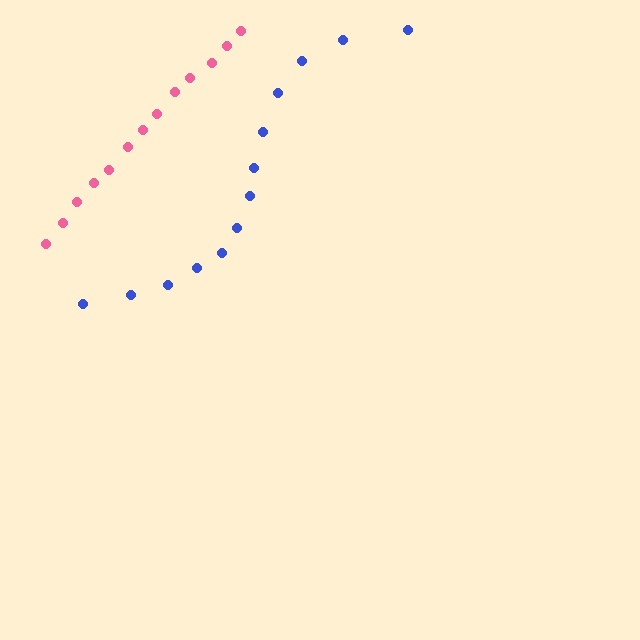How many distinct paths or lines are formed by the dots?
There are 2 distinct paths.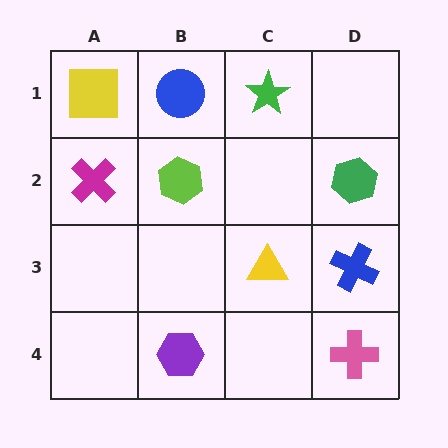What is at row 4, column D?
A pink cross.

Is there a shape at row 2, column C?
No, that cell is empty.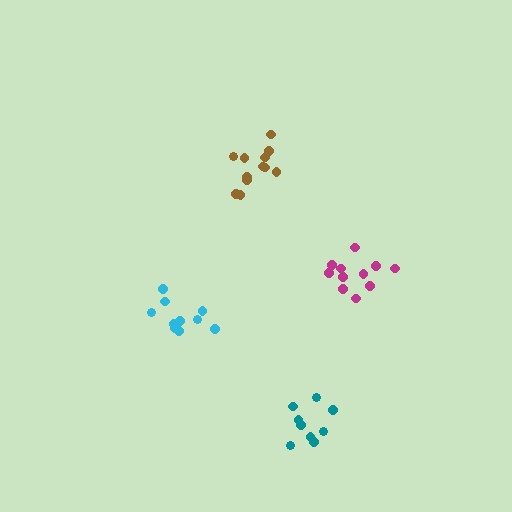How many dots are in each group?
Group 1: 12 dots, Group 2: 11 dots, Group 3: 11 dots, Group 4: 9 dots (43 total).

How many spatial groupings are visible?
There are 4 spatial groupings.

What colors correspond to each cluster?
The clusters are colored: brown, magenta, cyan, teal.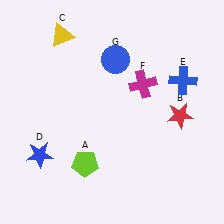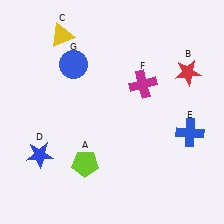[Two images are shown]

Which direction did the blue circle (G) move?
The blue circle (G) moved left.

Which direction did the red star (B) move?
The red star (B) moved up.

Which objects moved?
The objects that moved are: the red star (B), the blue cross (E), the blue circle (G).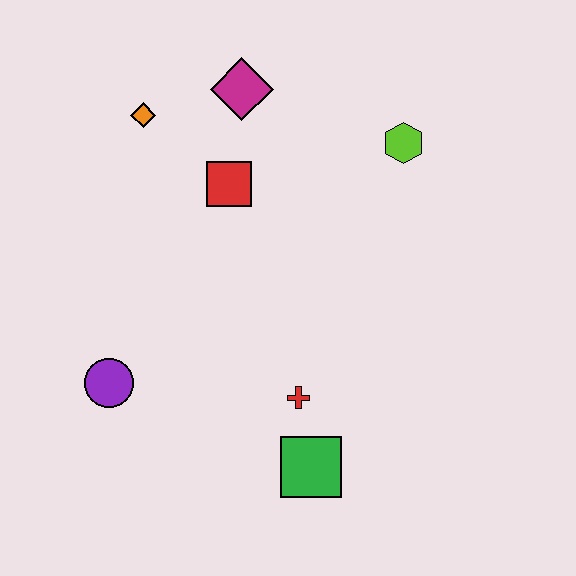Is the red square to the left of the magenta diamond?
Yes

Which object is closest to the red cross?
The green square is closest to the red cross.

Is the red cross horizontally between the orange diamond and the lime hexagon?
Yes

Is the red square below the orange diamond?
Yes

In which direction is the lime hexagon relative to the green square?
The lime hexagon is above the green square.